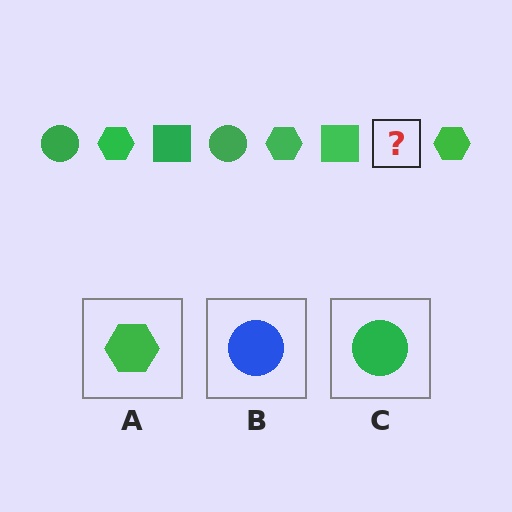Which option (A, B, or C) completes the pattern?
C.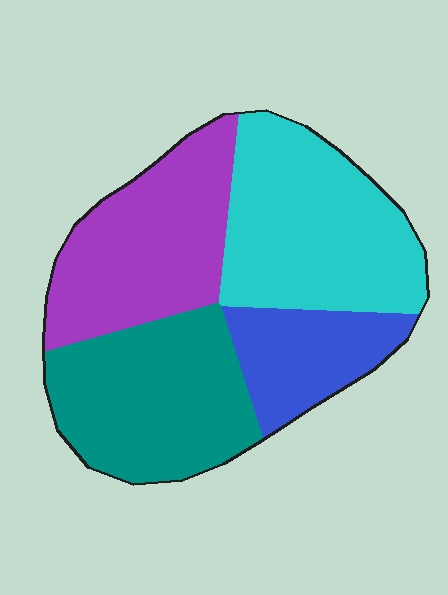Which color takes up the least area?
Blue, at roughly 15%.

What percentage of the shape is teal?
Teal takes up about one quarter (1/4) of the shape.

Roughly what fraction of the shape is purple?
Purple takes up about one quarter (1/4) of the shape.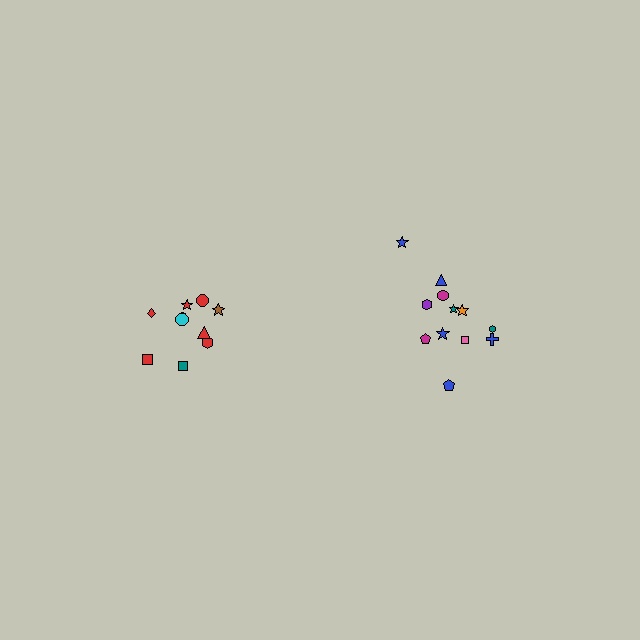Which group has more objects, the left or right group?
The right group.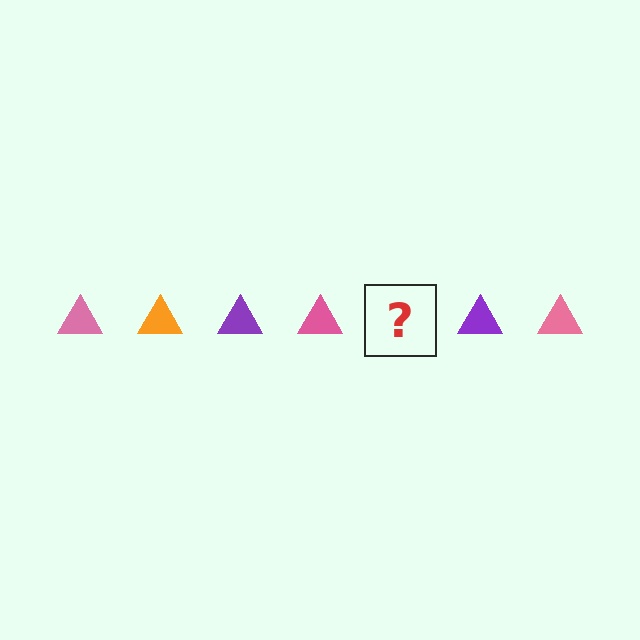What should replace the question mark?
The question mark should be replaced with an orange triangle.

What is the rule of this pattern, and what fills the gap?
The rule is that the pattern cycles through pink, orange, purple triangles. The gap should be filled with an orange triangle.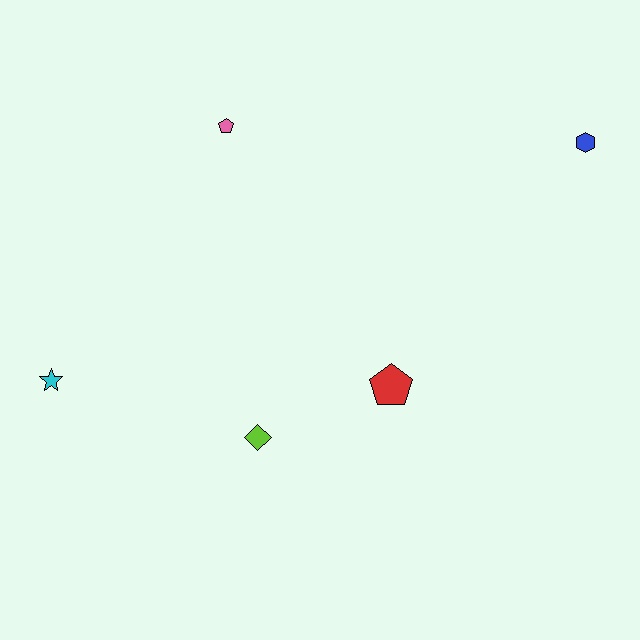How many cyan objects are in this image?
There is 1 cyan object.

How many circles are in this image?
There are no circles.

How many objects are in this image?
There are 5 objects.